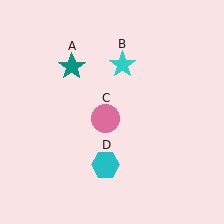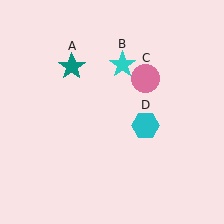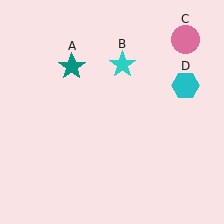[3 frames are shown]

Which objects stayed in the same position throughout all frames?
Teal star (object A) and cyan star (object B) remained stationary.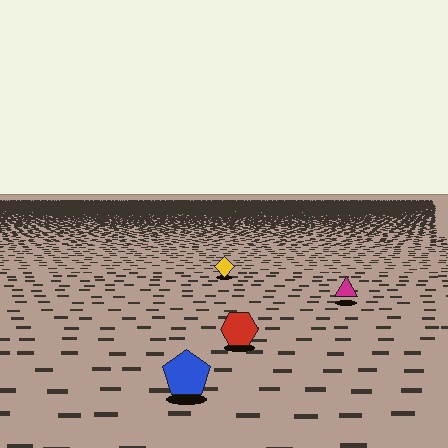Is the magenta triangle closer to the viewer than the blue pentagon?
No. The blue pentagon is closer — you can tell from the texture gradient: the ground texture is coarser near it.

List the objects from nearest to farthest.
From nearest to farthest: the blue pentagon, the red hexagon, the magenta triangle, the yellow diamond.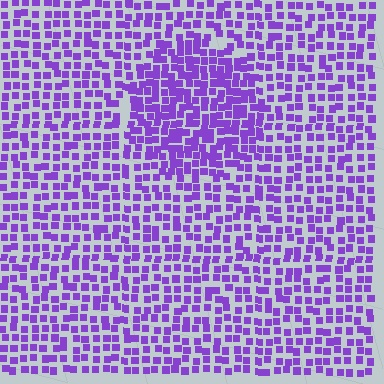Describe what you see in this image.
The image contains small purple elements arranged at two different densities. A circle-shaped region is visible where the elements are more densely packed than the surrounding area.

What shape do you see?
I see a circle.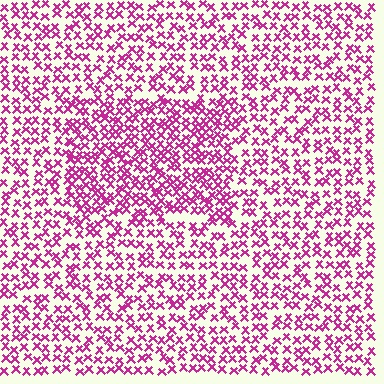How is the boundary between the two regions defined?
The boundary is defined by a change in element density (approximately 1.6x ratio). All elements are the same color, size, and shape.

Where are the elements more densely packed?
The elements are more densely packed inside the rectangle boundary.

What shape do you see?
I see a rectangle.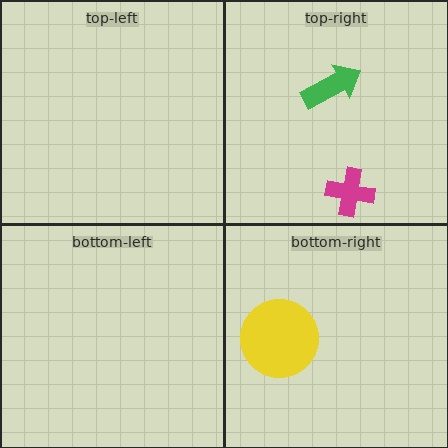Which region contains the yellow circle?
The bottom-right region.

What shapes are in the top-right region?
The magenta cross, the green arrow.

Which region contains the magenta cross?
The top-right region.